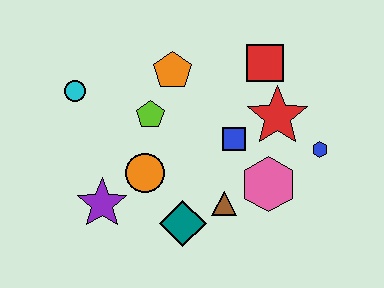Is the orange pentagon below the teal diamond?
No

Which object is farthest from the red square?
The purple star is farthest from the red square.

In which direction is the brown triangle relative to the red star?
The brown triangle is below the red star.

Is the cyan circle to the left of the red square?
Yes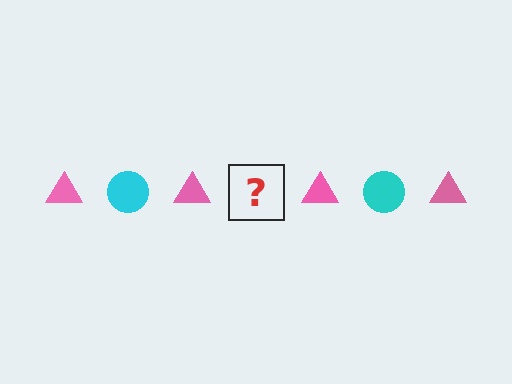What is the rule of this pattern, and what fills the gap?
The rule is that the pattern alternates between pink triangle and cyan circle. The gap should be filled with a cyan circle.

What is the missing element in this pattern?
The missing element is a cyan circle.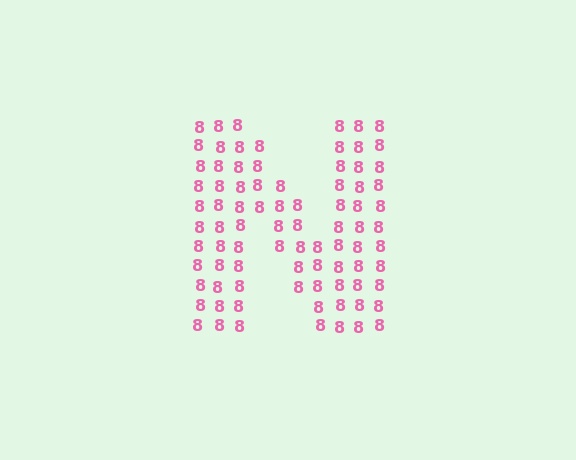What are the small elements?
The small elements are digit 8's.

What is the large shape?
The large shape is the letter N.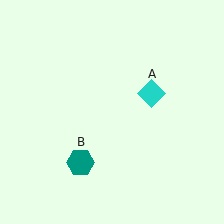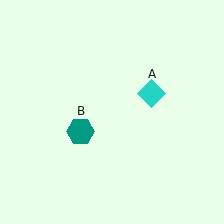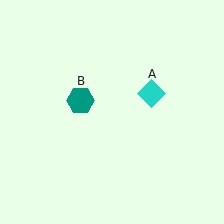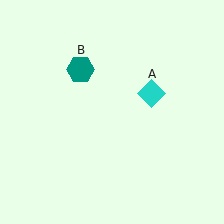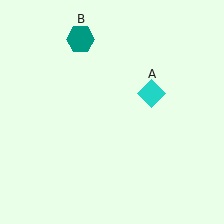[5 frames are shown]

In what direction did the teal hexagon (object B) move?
The teal hexagon (object B) moved up.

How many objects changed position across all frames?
1 object changed position: teal hexagon (object B).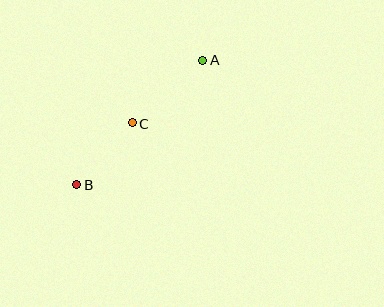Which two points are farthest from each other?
Points A and B are farthest from each other.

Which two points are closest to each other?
Points B and C are closest to each other.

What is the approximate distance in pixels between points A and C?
The distance between A and C is approximately 94 pixels.